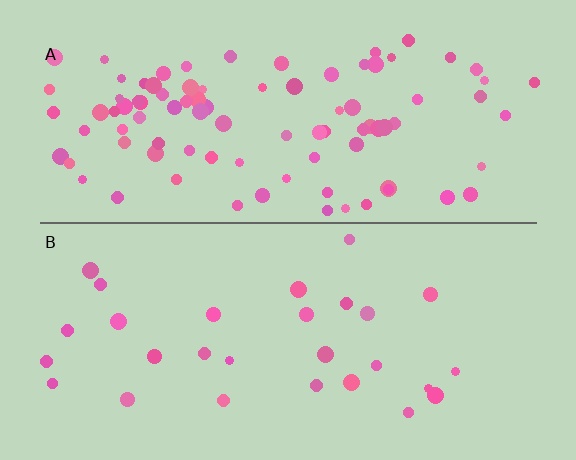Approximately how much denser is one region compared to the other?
Approximately 3.3× — region A over region B.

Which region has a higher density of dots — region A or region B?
A (the top).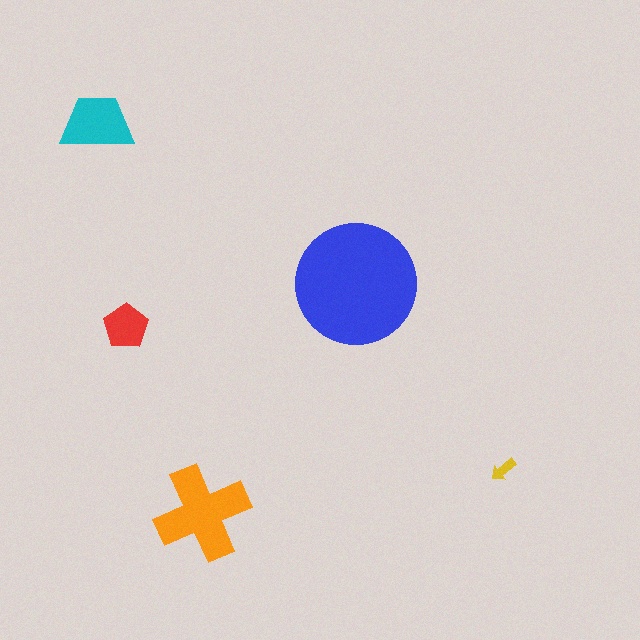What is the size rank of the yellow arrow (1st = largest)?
5th.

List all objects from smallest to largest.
The yellow arrow, the red pentagon, the cyan trapezoid, the orange cross, the blue circle.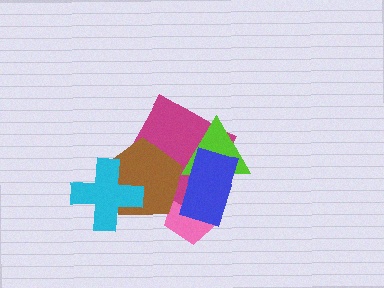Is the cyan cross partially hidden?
No, no other shape covers it.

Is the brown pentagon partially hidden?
Yes, it is partially covered by another shape.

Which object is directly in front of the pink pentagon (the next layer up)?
The magenta square is directly in front of the pink pentagon.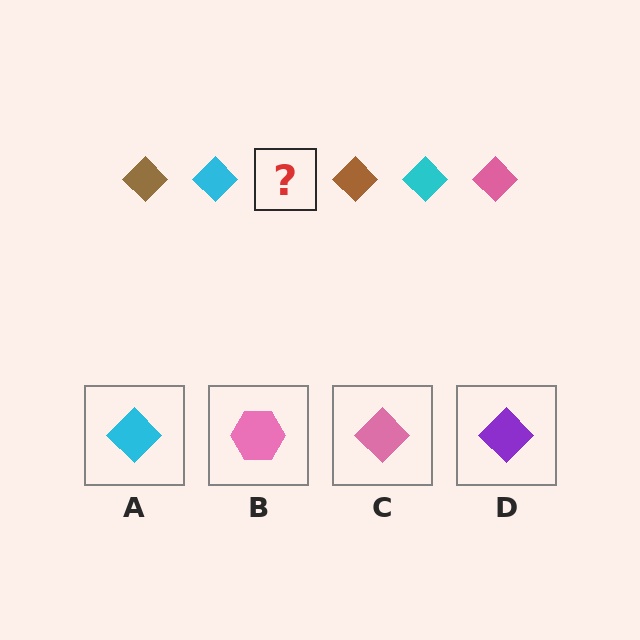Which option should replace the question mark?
Option C.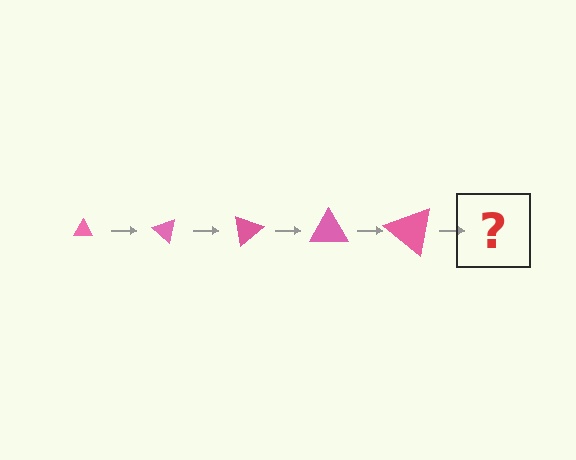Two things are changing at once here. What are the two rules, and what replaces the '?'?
The two rules are that the triangle grows larger each step and it rotates 40 degrees each step. The '?' should be a triangle, larger than the previous one and rotated 200 degrees from the start.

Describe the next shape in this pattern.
It should be a triangle, larger than the previous one and rotated 200 degrees from the start.